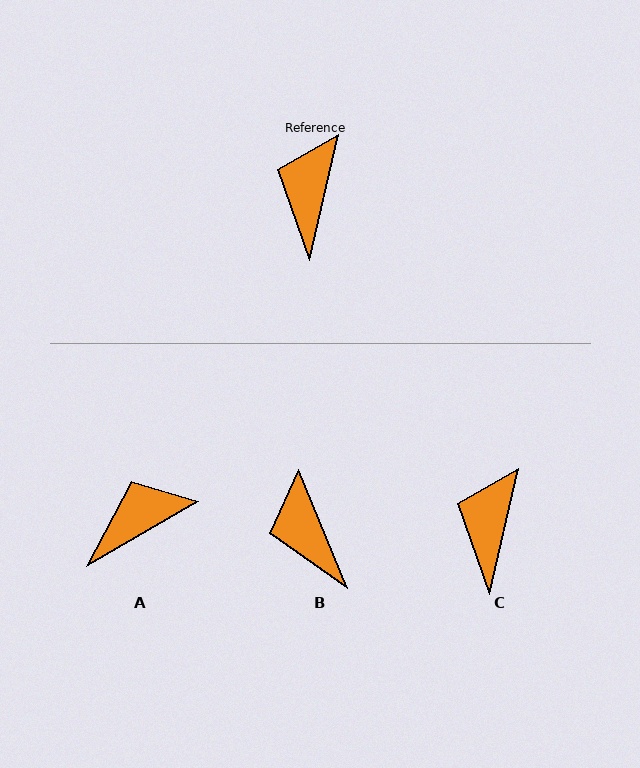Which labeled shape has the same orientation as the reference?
C.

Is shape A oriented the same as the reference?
No, it is off by about 47 degrees.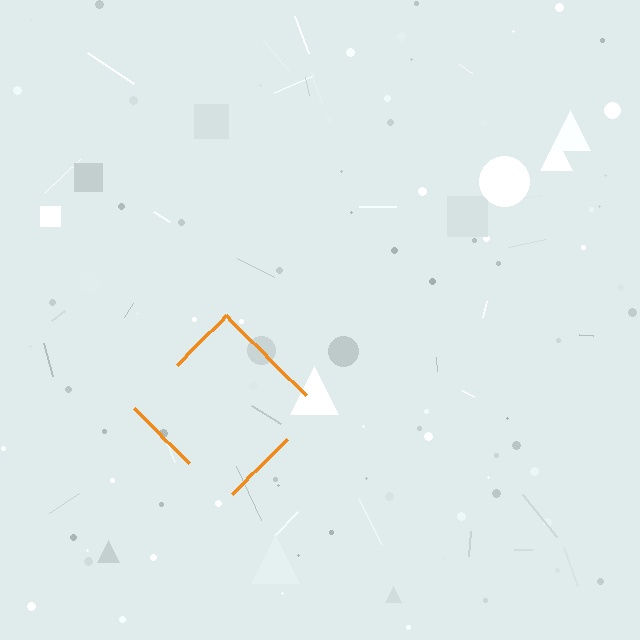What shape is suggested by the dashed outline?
The dashed outline suggests a diamond.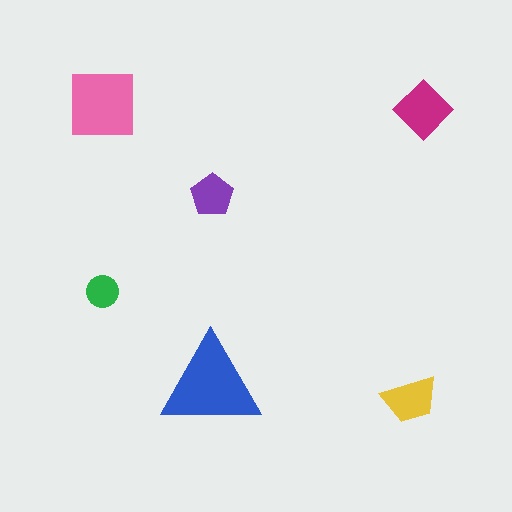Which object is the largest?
The blue triangle.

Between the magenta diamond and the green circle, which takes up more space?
The magenta diamond.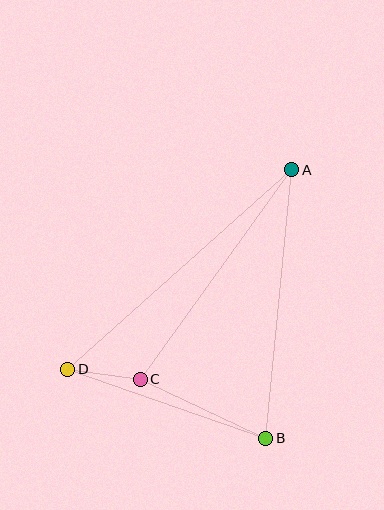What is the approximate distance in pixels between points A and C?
The distance between A and C is approximately 259 pixels.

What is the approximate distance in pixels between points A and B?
The distance between A and B is approximately 270 pixels.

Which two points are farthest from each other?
Points A and D are farthest from each other.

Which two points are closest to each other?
Points C and D are closest to each other.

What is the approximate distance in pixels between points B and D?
The distance between B and D is approximately 210 pixels.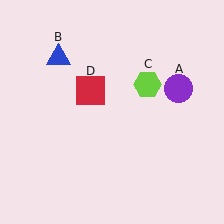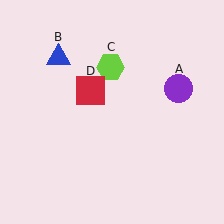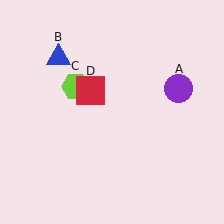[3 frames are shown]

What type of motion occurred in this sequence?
The lime hexagon (object C) rotated counterclockwise around the center of the scene.